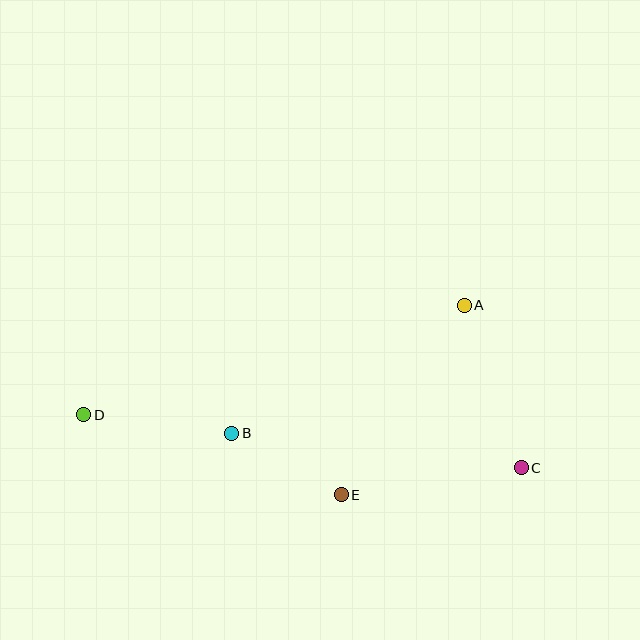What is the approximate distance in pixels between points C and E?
The distance between C and E is approximately 183 pixels.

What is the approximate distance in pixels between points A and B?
The distance between A and B is approximately 265 pixels.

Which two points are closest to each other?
Points B and E are closest to each other.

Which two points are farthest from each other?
Points C and D are farthest from each other.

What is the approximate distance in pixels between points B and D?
The distance between B and D is approximately 149 pixels.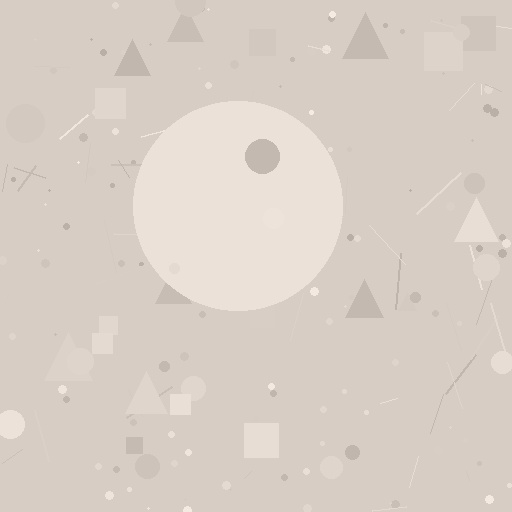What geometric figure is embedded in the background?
A circle is embedded in the background.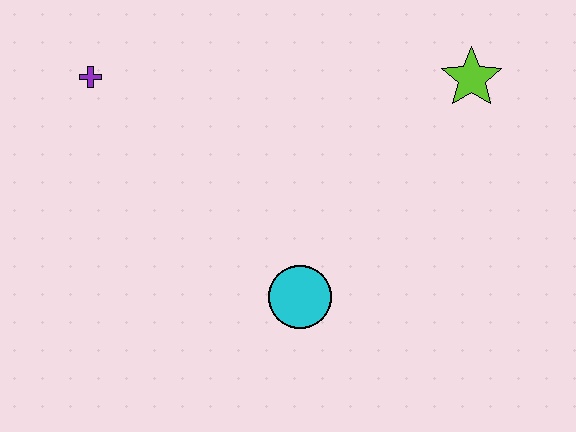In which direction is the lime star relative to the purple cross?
The lime star is to the right of the purple cross.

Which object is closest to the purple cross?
The cyan circle is closest to the purple cross.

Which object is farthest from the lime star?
The purple cross is farthest from the lime star.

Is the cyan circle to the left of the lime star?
Yes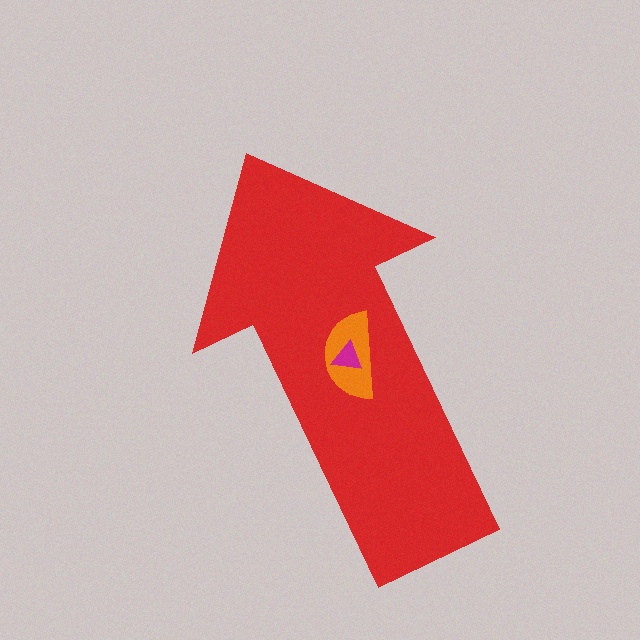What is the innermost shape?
The magenta triangle.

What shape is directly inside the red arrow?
The orange semicircle.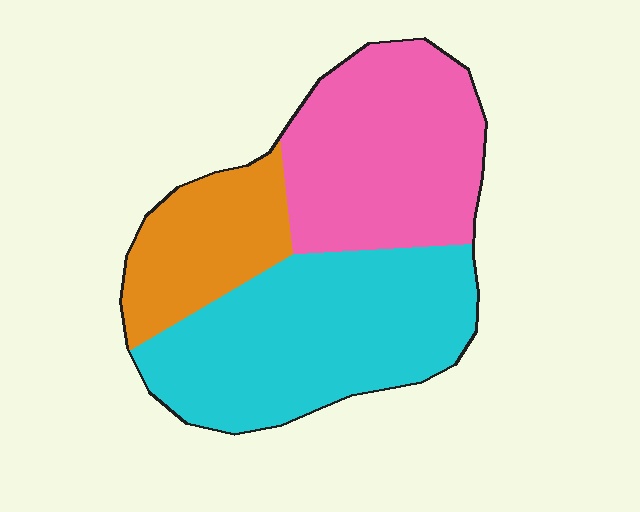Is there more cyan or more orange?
Cyan.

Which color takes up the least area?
Orange, at roughly 20%.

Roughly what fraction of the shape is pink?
Pink takes up about three eighths (3/8) of the shape.